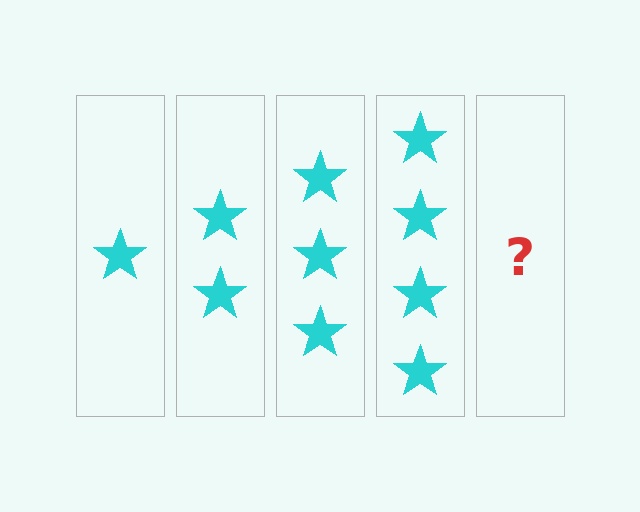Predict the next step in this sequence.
The next step is 5 stars.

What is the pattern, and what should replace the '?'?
The pattern is that each step adds one more star. The '?' should be 5 stars.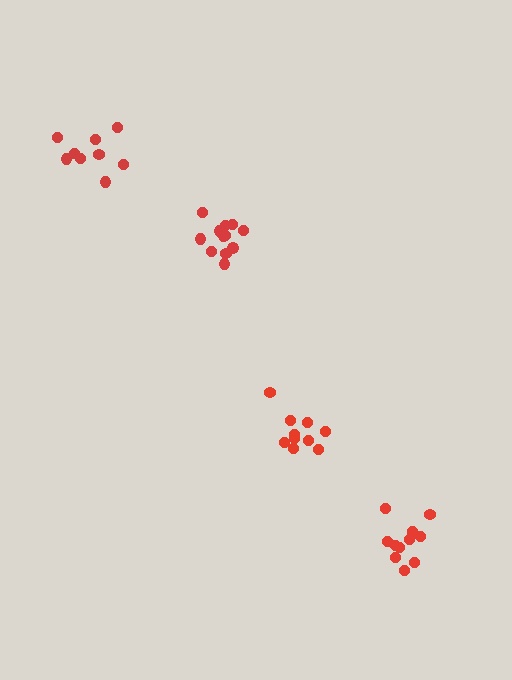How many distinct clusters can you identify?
There are 4 distinct clusters.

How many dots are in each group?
Group 1: 12 dots, Group 2: 11 dots, Group 3: 9 dots, Group 4: 10 dots (42 total).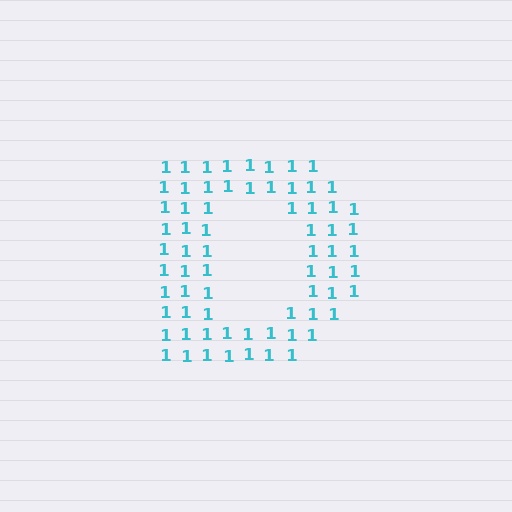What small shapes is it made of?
It is made of small digit 1's.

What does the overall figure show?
The overall figure shows the letter D.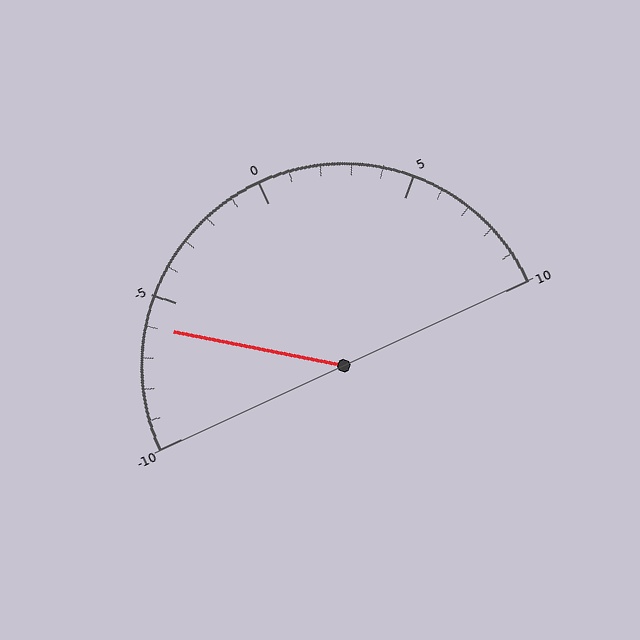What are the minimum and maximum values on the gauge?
The gauge ranges from -10 to 10.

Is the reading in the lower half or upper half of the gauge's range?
The reading is in the lower half of the range (-10 to 10).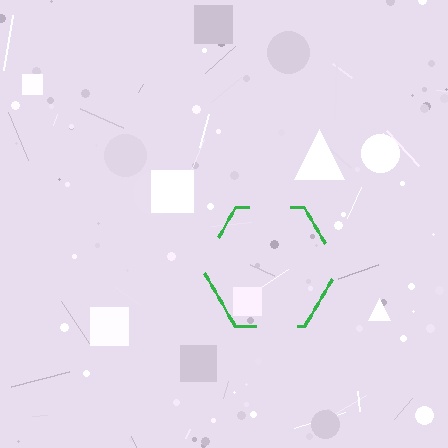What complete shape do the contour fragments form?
The contour fragments form a hexagon.